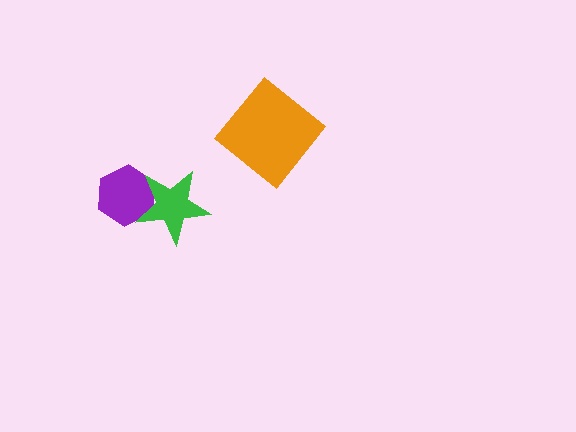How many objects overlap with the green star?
1 object overlaps with the green star.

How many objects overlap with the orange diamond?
0 objects overlap with the orange diamond.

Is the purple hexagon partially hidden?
Yes, it is partially covered by another shape.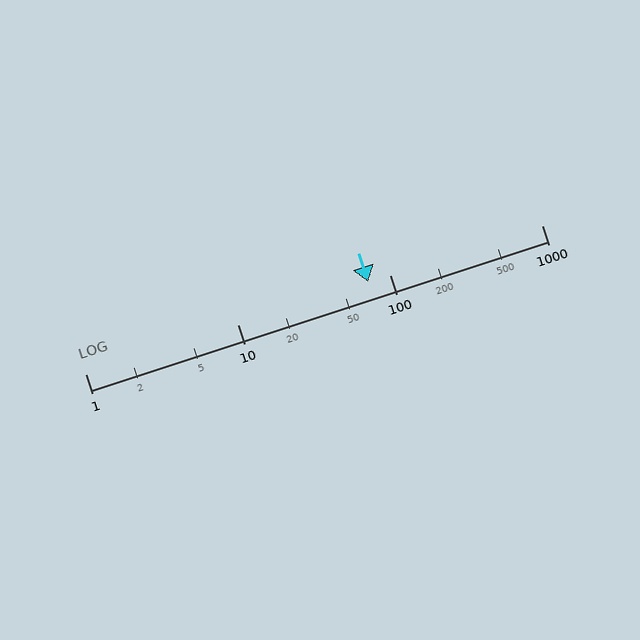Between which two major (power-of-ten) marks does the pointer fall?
The pointer is between 10 and 100.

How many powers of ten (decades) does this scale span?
The scale spans 3 decades, from 1 to 1000.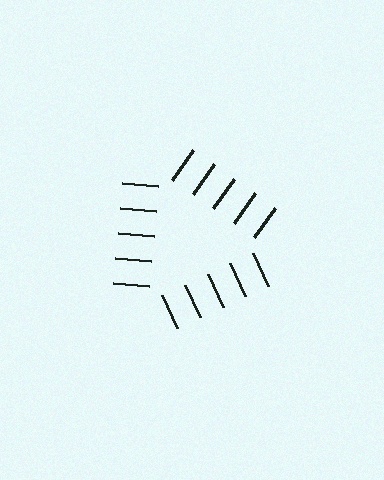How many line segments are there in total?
15 — 5 along each of the 3 edges.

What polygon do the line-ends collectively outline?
An illusory triangle — the line segments terminate on its edges but no continuous stroke is drawn.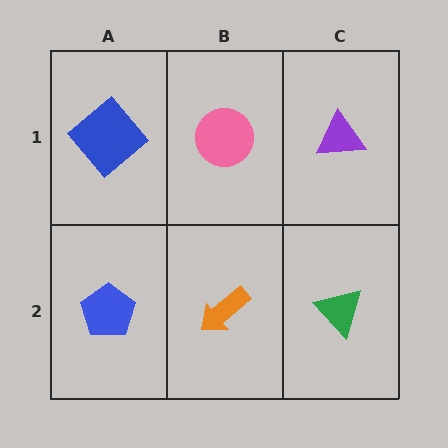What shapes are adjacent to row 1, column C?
A green triangle (row 2, column C), a pink circle (row 1, column B).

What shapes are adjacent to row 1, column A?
A blue pentagon (row 2, column A), a pink circle (row 1, column B).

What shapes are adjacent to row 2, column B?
A pink circle (row 1, column B), a blue pentagon (row 2, column A), a green triangle (row 2, column C).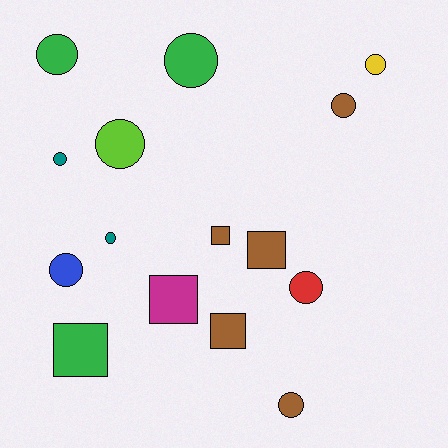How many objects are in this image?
There are 15 objects.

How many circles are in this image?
There are 10 circles.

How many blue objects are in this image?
There is 1 blue object.